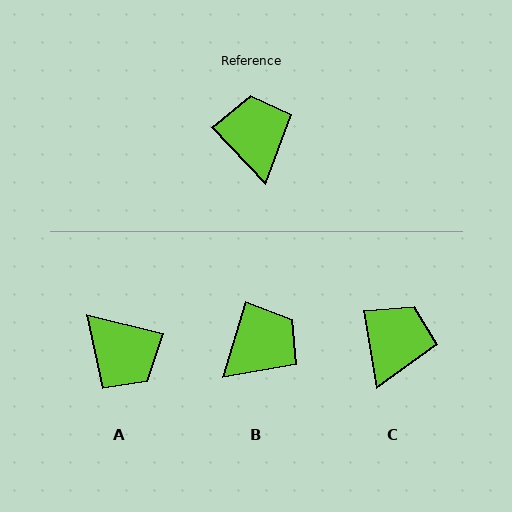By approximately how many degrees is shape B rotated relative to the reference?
Approximately 60 degrees clockwise.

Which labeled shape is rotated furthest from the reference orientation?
A, about 148 degrees away.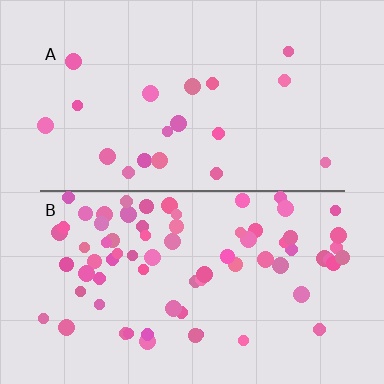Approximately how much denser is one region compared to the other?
Approximately 3.8× — region B over region A.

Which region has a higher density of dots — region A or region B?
B (the bottom).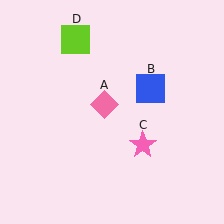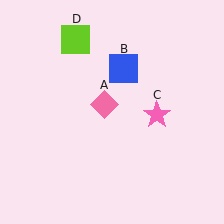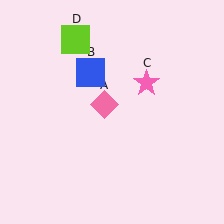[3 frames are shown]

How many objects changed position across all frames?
2 objects changed position: blue square (object B), pink star (object C).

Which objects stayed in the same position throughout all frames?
Pink diamond (object A) and lime square (object D) remained stationary.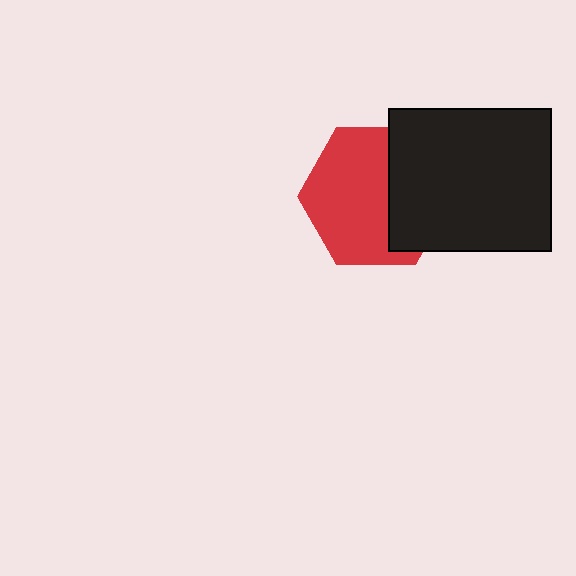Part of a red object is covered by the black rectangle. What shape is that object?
It is a hexagon.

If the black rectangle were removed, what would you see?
You would see the complete red hexagon.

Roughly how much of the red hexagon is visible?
About half of it is visible (roughly 62%).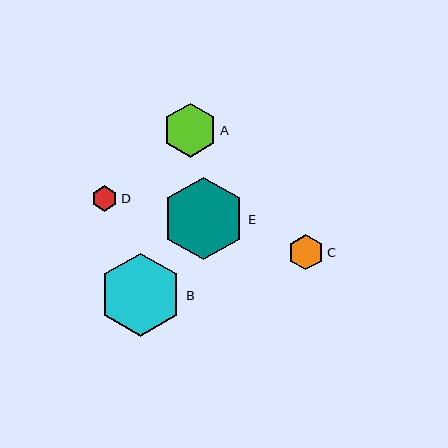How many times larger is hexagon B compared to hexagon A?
Hexagon B is approximately 1.5 times the size of hexagon A.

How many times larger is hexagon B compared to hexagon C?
Hexagon B is approximately 2.3 times the size of hexagon C.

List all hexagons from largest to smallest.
From largest to smallest: B, E, A, C, D.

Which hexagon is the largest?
Hexagon B is the largest with a size of approximately 83 pixels.